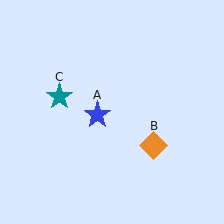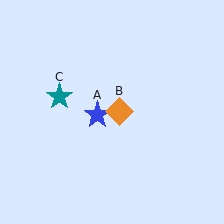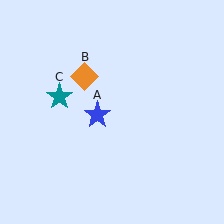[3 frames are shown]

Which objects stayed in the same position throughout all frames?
Blue star (object A) and teal star (object C) remained stationary.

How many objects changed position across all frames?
1 object changed position: orange diamond (object B).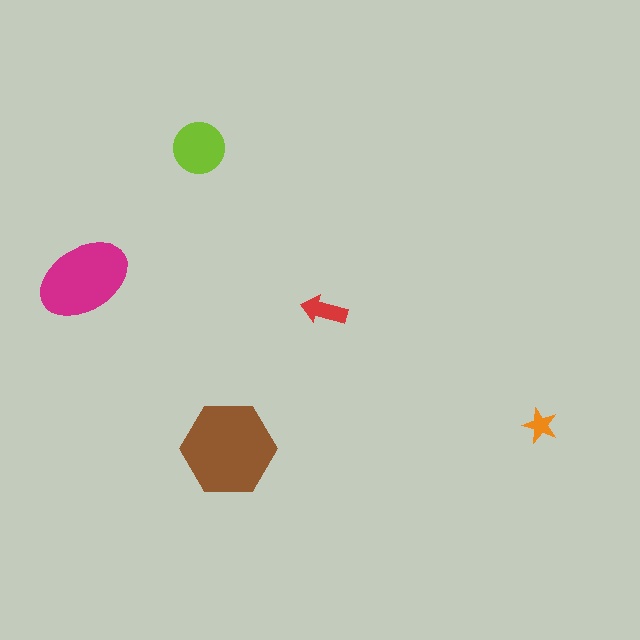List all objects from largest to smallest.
The brown hexagon, the magenta ellipse, the lime circle, the red arrow, the orange star.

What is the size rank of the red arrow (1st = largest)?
4th.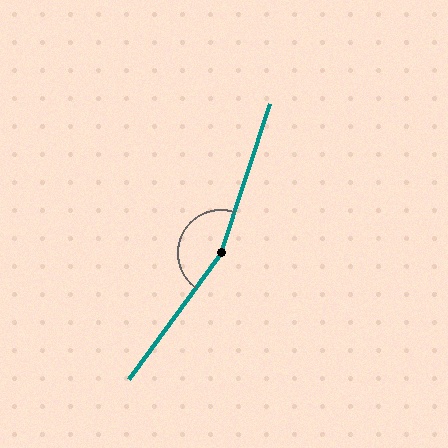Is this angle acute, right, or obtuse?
It is obtuse.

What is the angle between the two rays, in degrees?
Approximately 162 degrees.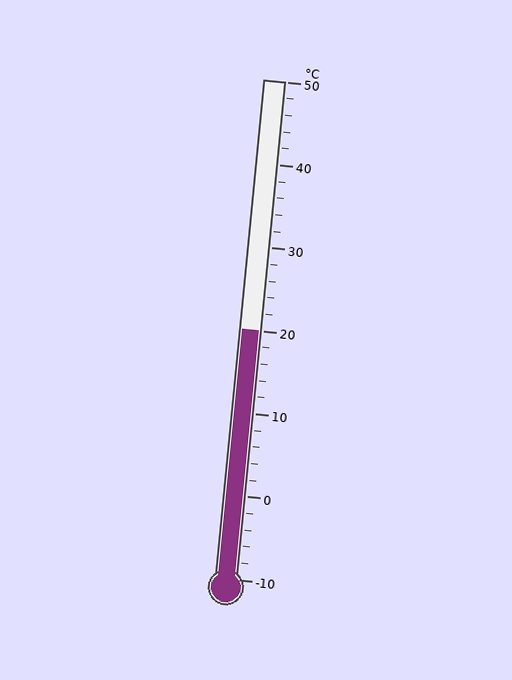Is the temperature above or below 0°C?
The temperature is above 0°C.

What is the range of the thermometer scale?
The thermometer scale ranges from -10°C to 50°C.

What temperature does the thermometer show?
The thermometer shows approximately 20°C.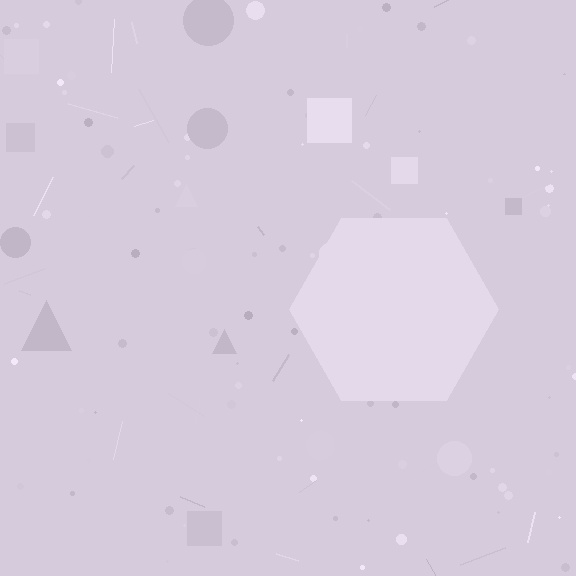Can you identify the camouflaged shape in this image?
The camouflaged shape is a hexagon.